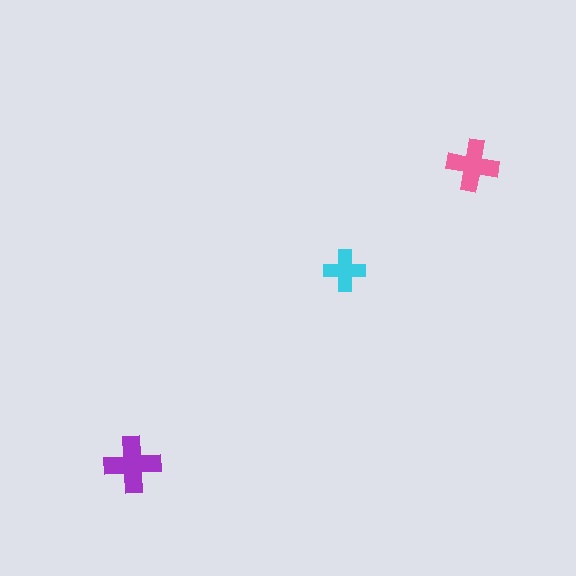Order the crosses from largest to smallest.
the purple one, the pink one, the cyan one.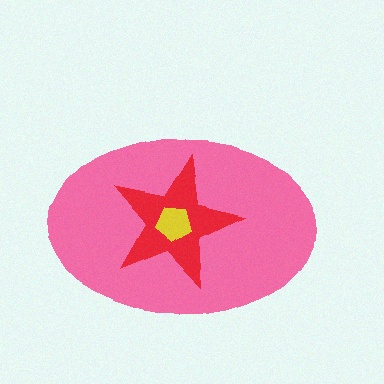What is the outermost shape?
The pink ellipse.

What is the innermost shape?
The yellow pentagon.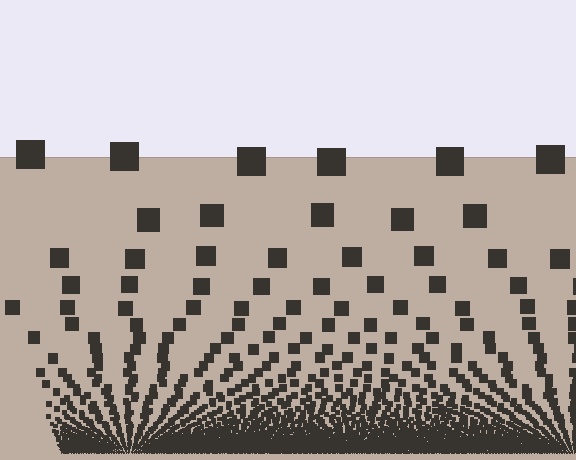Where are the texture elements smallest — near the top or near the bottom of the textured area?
Near the bottom.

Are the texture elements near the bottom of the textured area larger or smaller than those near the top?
Smaller. The gradient is inverted — elements near the bottom are smaller and denser.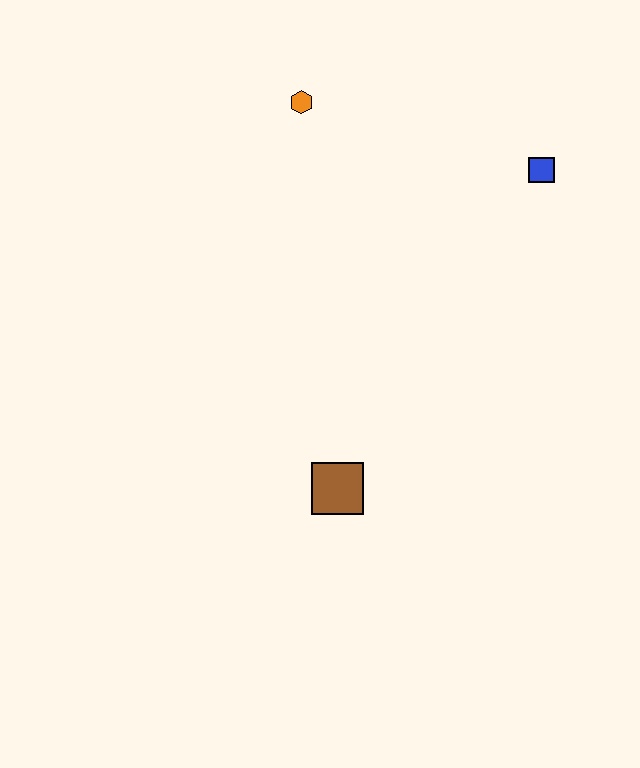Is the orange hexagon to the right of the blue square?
No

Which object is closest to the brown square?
The blue square is closest to the brown square.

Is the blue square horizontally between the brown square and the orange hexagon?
No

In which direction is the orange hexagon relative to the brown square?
The orange hexagon is above the brown square.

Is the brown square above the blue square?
No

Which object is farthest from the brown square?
The orange hexagon is farthest from the brown square.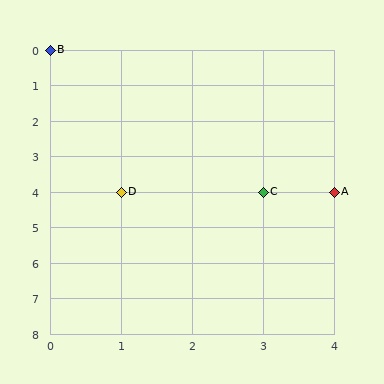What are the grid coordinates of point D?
Point D is at grid coordinates (1, 4).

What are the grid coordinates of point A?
Point A is at grid coordinates (4, 4).